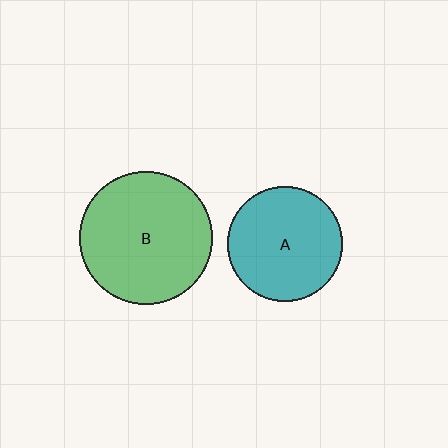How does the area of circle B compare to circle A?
Approximately 1.3 times.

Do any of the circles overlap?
No, none of the circles overlap.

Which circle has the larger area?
Circle B (green).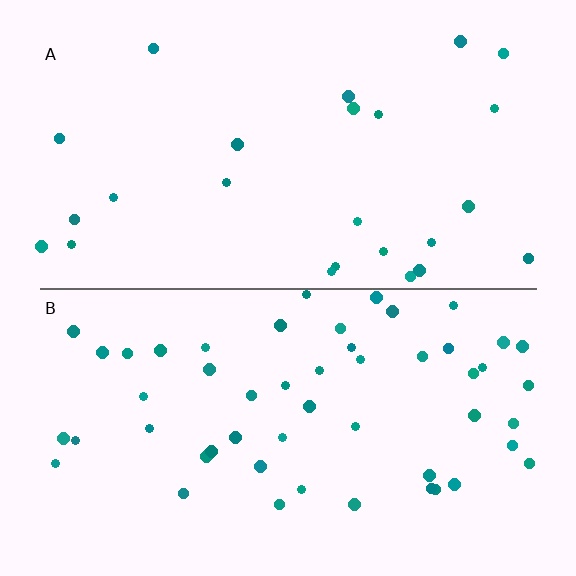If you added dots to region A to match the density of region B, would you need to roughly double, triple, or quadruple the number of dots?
Approximately double.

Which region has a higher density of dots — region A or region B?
B (the bottom).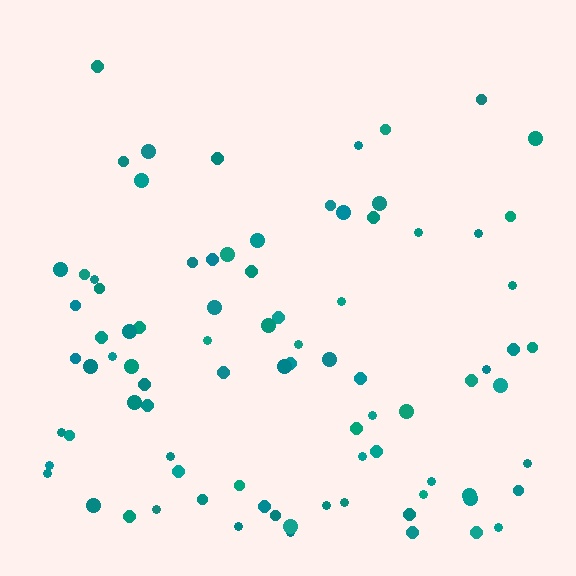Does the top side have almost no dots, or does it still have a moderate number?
Still a moderate number, just noticeably fewer than the bottom.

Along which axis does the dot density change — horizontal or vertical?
Vertical.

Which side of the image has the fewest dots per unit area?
The top.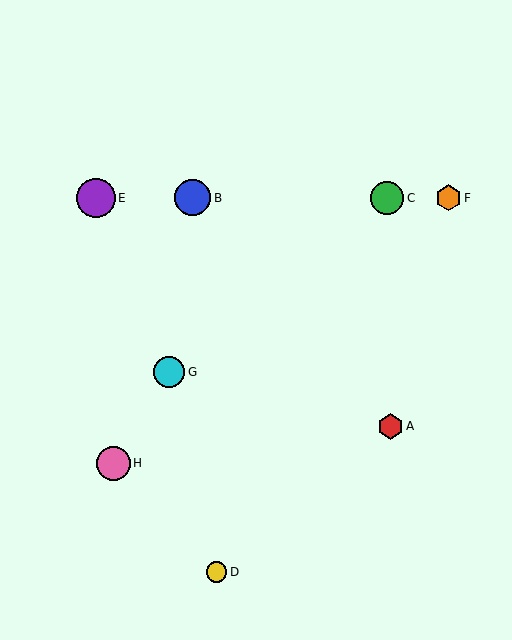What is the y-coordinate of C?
Object C is at y≈198.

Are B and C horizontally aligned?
Yes, both are at y≈198.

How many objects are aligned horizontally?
4 objects (B, C, E, F) are aligned horizontally.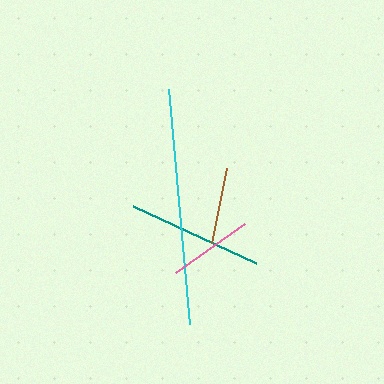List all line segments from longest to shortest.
From longest to shortest: cyan, teal, pink, brown.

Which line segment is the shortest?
The brown line is the shortest at approximately 76 pixels.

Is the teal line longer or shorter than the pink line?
The teal line is longer than the pink line.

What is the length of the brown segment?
The brown segment is approximately 76 pixels long.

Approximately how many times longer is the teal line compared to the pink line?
The teal line is approximately 1.6 times the length of the pink line.